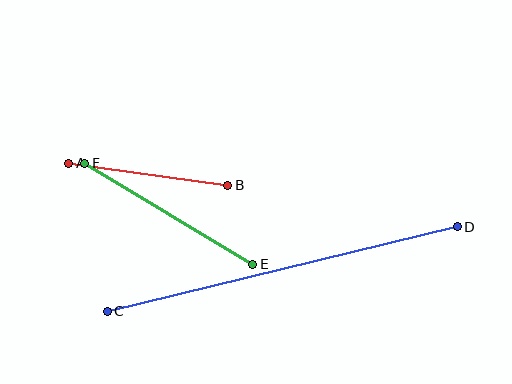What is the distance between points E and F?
The distance is approximately 196 pixels.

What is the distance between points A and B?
The distance is approximately 161 pixels.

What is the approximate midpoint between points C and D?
The midpoint is at approximately (282, 269) pixels.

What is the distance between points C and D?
The distance is approximately 360 pixels.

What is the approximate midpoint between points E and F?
The midpoint is at approximately (169, 214) pixels.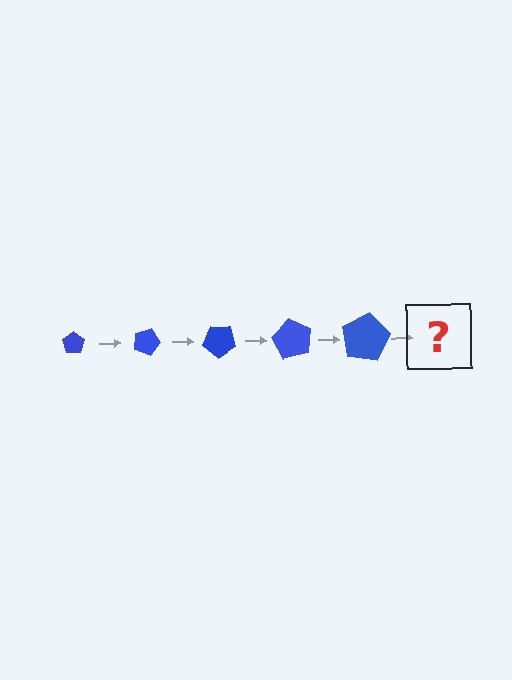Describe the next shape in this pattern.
It should be a pentagon, larger than the previous one and rotated 100 degrees from the start.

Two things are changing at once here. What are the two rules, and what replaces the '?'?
The two rules are that the pentagon grows larger each step and it rotates 20 degrees each step. The '?' should be a pentagon, larger than the previous one and rotated 100 degrees from the start.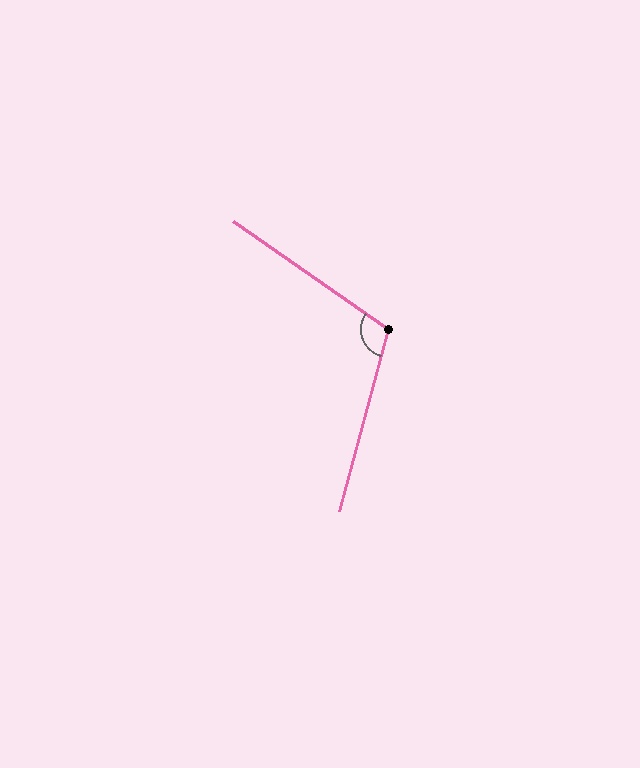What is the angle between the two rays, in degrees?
Approximately 110 degrees.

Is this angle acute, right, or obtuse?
It is obtuse.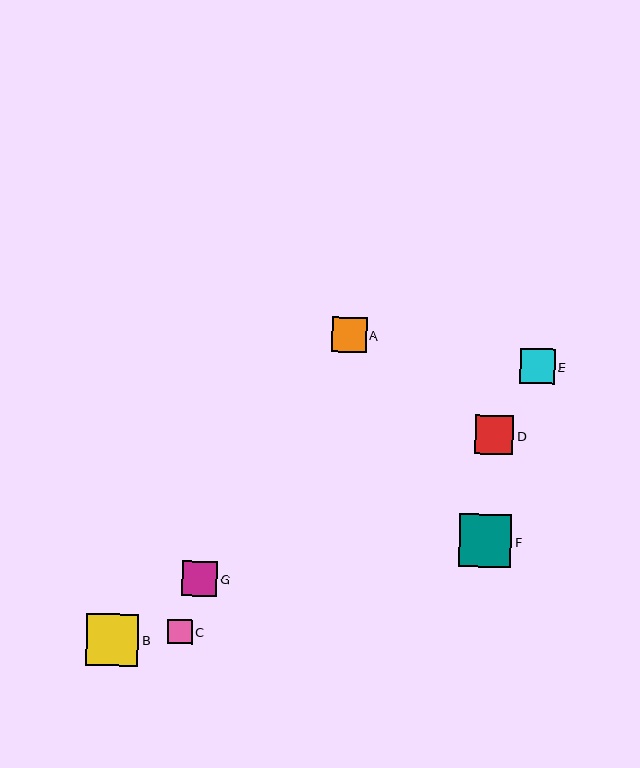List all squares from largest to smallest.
From largest to smallest: F, B, D, G, A, E, C.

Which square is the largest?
Square F is the largest with a size of approximately 52 pixels.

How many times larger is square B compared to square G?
Square B is approximately 1.5 times the size of square G.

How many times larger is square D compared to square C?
Square D is approximately 1.6 times the size of square C.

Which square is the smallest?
Square C is the smallest with a size of approximately 25 pixels.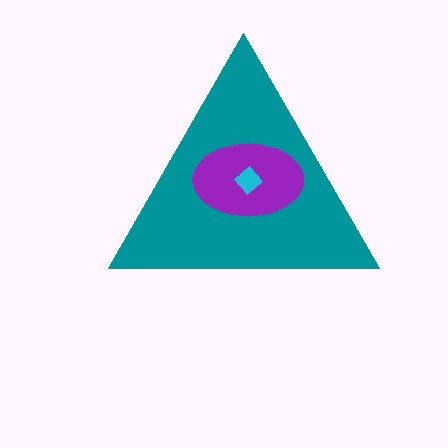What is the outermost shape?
The teal triangle.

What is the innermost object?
The cyan diamond.